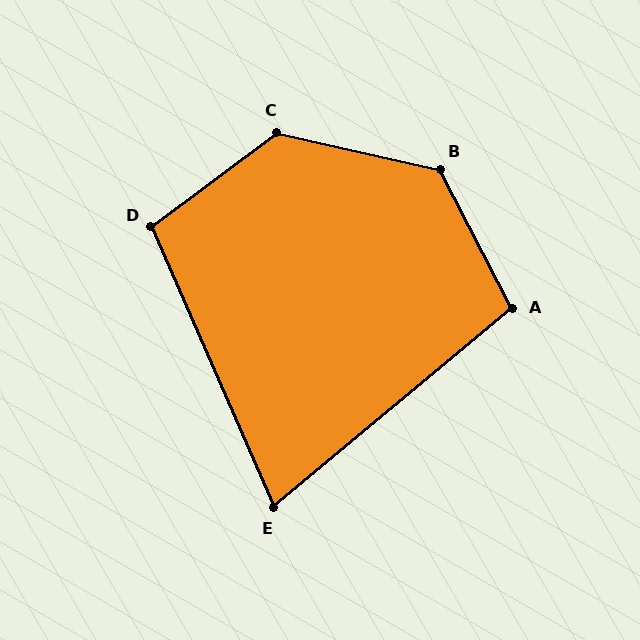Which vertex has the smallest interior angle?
E, at approximately 74 degrees.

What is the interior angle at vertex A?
Approximately 102 degrees (obtuse).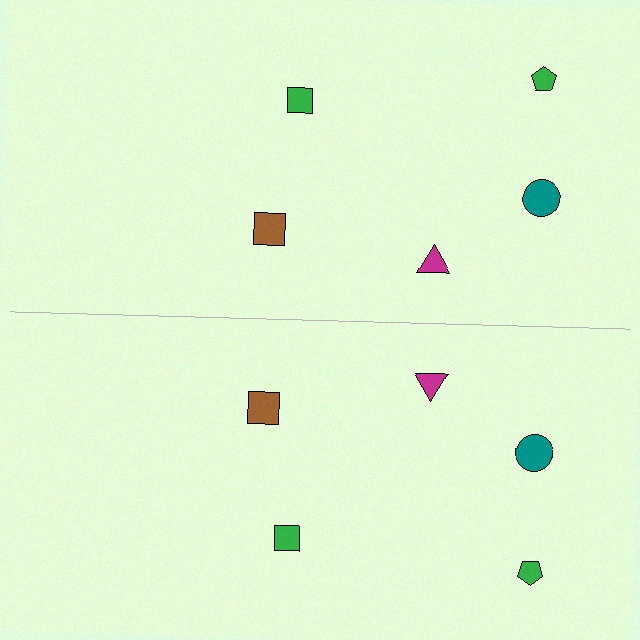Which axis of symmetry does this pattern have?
The pattern has a horizontal axis of symmetry running through the center of the image.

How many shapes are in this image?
There are 10 shapes in this image.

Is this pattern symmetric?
Yes, this pattern has bilateral (reflection) symmetry.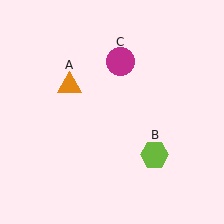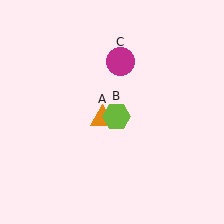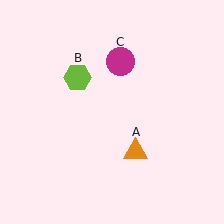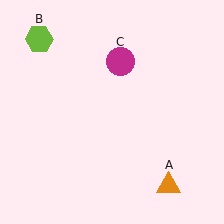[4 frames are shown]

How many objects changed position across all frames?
2 objects changed position: orange triangle (object A), lime hexagon (object B).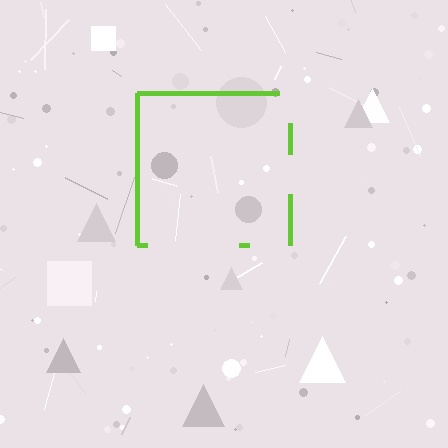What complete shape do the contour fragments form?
The contour fragments form a square.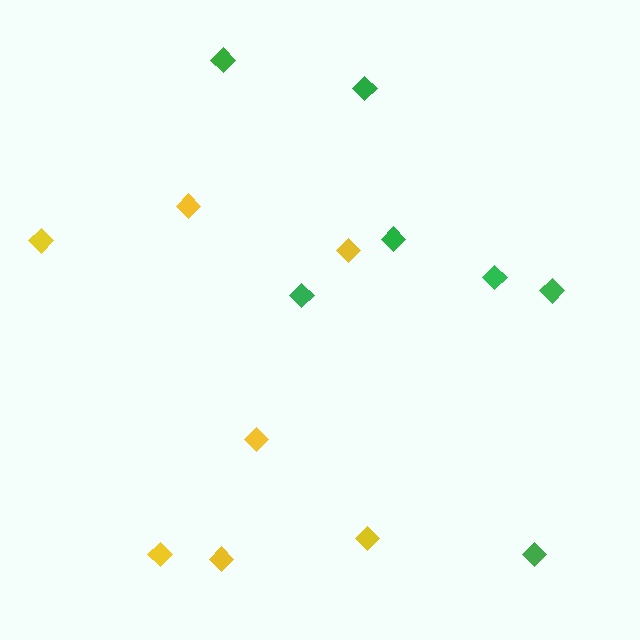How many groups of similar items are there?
There are 2 groups: one group of green diamonds (7) and one group of yellow diamonds (7).